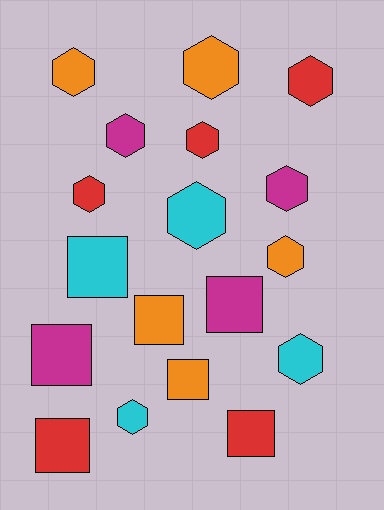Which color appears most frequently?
Orange, with 5 objects.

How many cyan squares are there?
There is 1 cyan square.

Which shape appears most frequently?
Hexagon, with 11 objects.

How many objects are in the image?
There are 18 objects.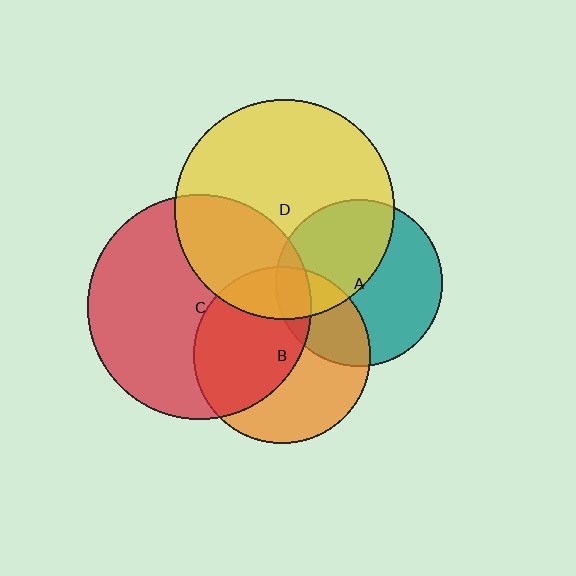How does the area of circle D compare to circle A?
Approximately 1.7 times.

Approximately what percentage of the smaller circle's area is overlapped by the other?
Approximately 55%.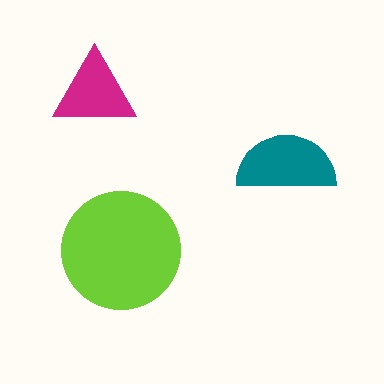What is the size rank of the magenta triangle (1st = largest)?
3rd.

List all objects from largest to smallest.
The lime circle, the teal semicircle, the magenta triangle.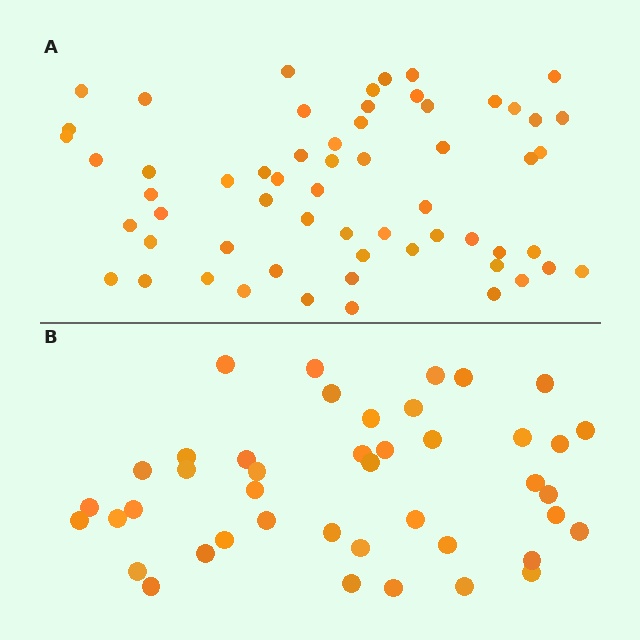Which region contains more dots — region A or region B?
Region A (the top region) has more dots.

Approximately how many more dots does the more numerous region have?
Region A has approximately 15 more dots than region B.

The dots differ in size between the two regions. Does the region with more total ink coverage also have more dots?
No. Region B has more total ink coverage because its dots are larger, but region A actually contains more individual dots. Total area can be misleading — the number of items is what matters here.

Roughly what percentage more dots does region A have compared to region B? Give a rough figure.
About 40% more.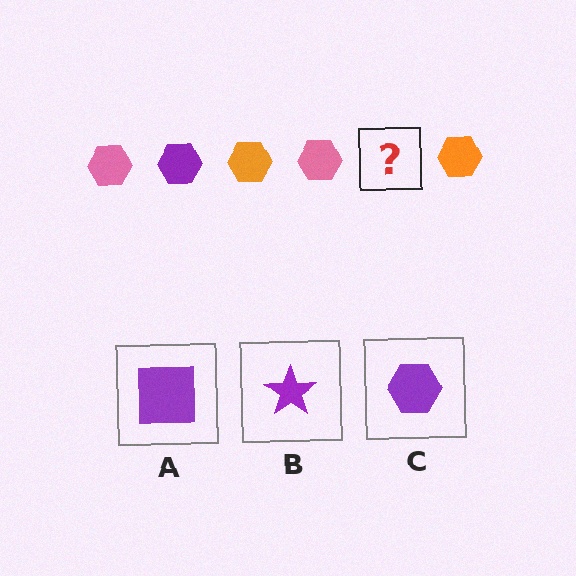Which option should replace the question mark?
Option C.